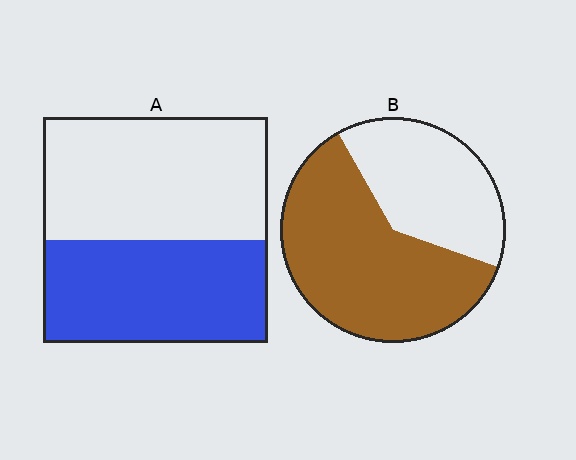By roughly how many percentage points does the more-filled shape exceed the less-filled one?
By roughly 15 percentage points (B over A).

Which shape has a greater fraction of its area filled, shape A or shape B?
Shape B.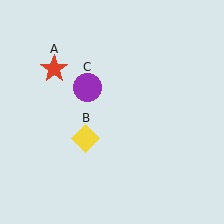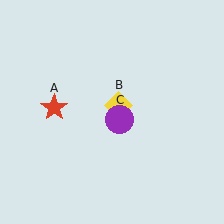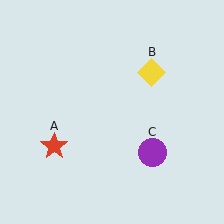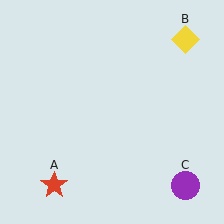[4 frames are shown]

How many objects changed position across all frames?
3 objects changed position: red star (object A), yellow diamond (object B), purple circle (object C).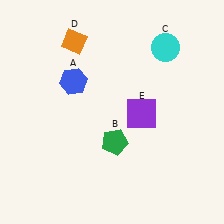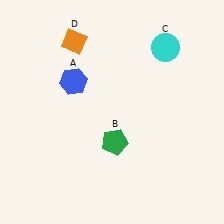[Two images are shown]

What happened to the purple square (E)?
The purple square (E) was removed in Image 2. It was in the bottom-right area of Image 1.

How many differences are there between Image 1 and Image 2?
There is 1 difference between the two images.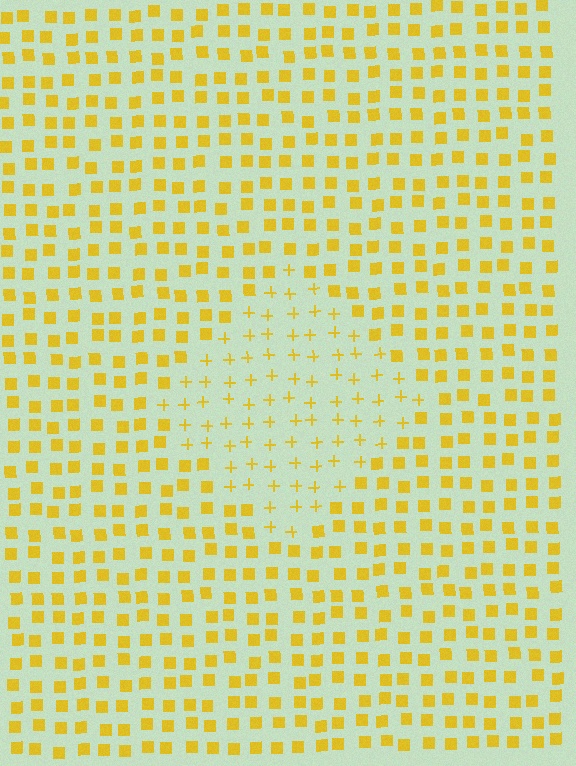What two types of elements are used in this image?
The image uses plus signs inside the diamond region and squares outside it.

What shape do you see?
I see a diamond.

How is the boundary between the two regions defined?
The boundary is defined by a change in element shape: plus signs inside vs. squares outside. All elements share the same color and spacing.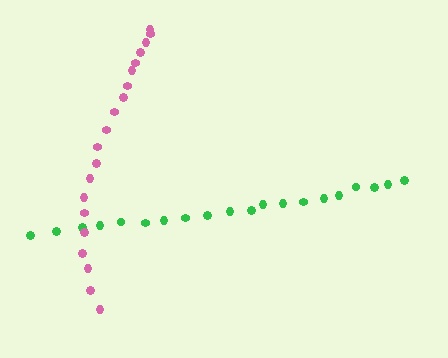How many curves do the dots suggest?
There are 2 distinct paths.